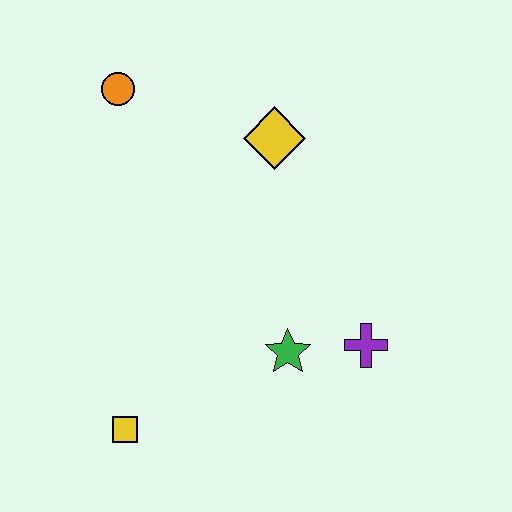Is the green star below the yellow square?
No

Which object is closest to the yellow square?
The green star is closest to the yellow square.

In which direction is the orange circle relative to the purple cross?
The orange circle is above the purple cross.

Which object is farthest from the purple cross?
The orange circle is farthest from the purple cross.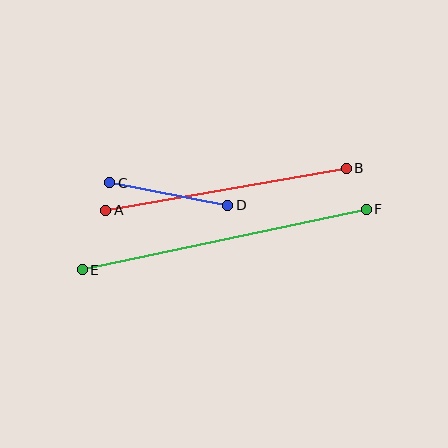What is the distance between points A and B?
The distance is approximately 244 pixels.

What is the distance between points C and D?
The distance is approximately 120 pixels.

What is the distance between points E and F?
The distance is approximately 290 pixels.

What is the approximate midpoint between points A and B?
The midpoint is at approximately (226, 189) pixels.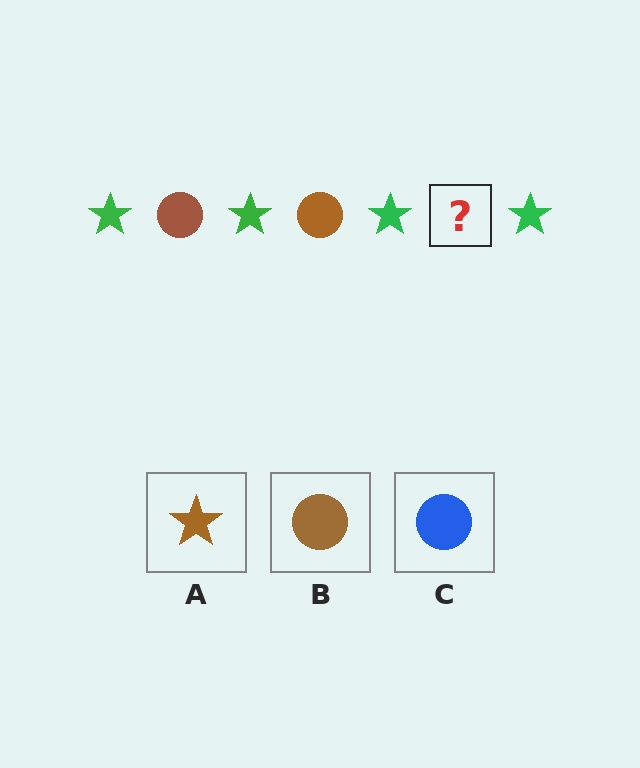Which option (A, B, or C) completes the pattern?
B.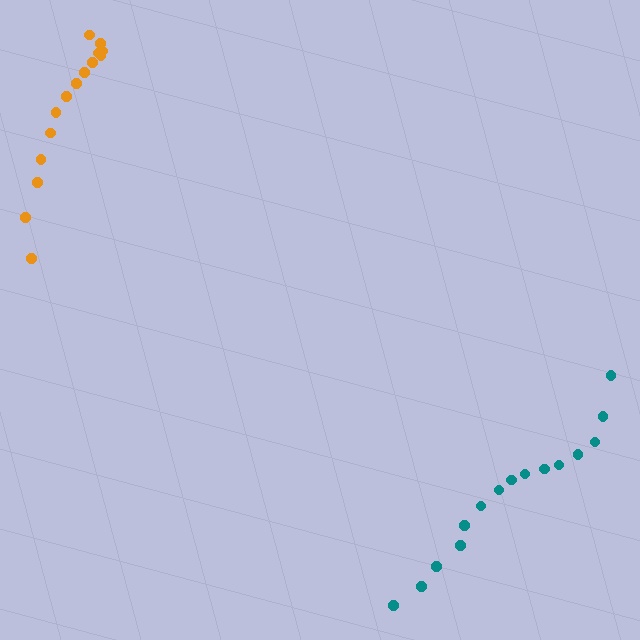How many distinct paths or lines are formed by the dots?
There are 2 distinct paths.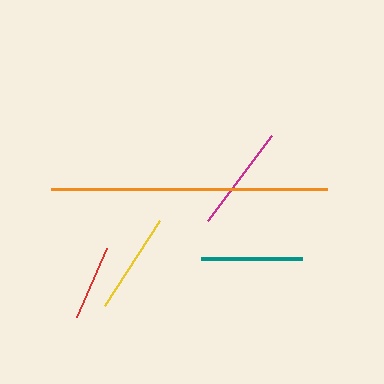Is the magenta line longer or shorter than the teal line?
The magenta line is longer than the teal line.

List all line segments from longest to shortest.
From longest to shortest: orange, magenta, teal, yellow, red.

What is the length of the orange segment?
The orange segment is approximately 276 pixels long.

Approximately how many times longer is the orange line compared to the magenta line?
The orange line is approximately 2.6 times the length of the magenta line.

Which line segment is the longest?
The orange line is the longest at approximately 276 pixels.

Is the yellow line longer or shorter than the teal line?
The teal line is longer than the yellow line.